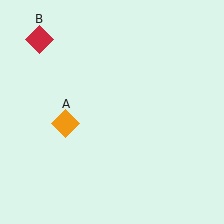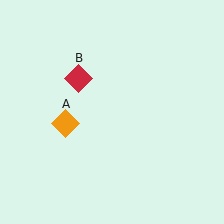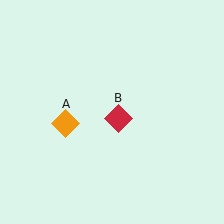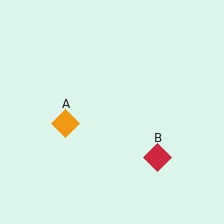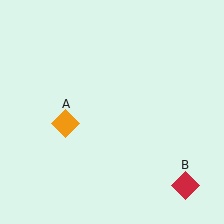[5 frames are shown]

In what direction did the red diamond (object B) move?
The red diamond (object B) moved down and to the right.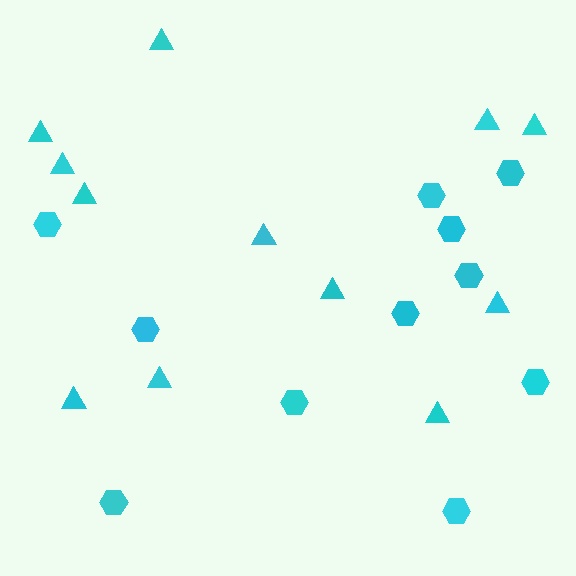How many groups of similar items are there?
There are 2 groups: one group of hexagons (11) and one group of triangles (12).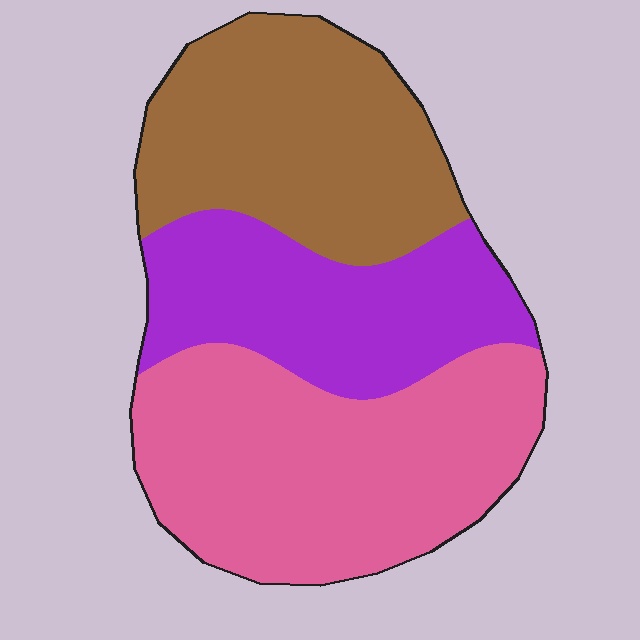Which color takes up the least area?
Purple, at roughly 25%.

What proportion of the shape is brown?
Brown takes up about one third (1/3) of the shape.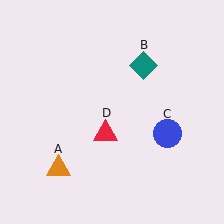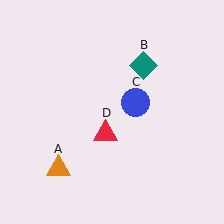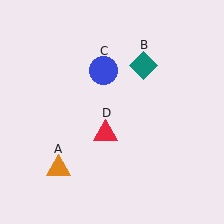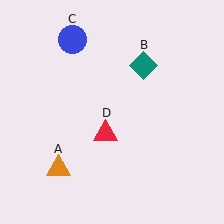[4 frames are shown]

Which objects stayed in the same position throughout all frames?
Orange triangle (object A) and teal diamond (object B) and red triangle (object D) remained stationary.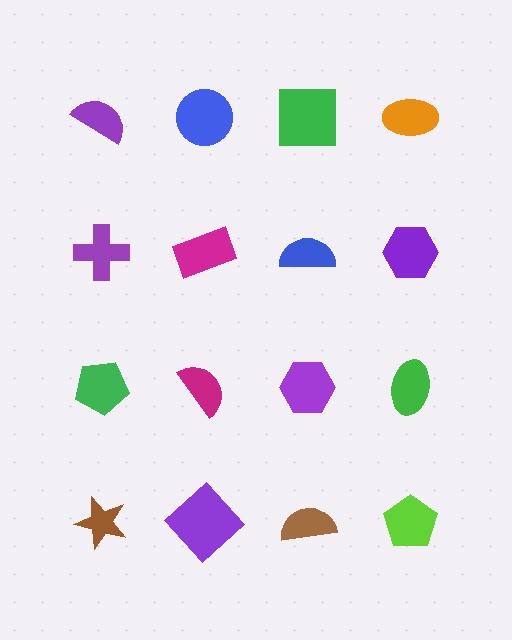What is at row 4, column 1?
A brown star.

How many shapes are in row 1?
4 shapes.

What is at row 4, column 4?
A lime pentagon.